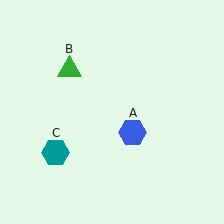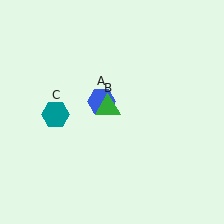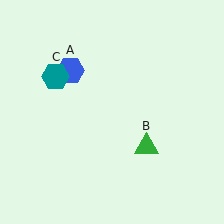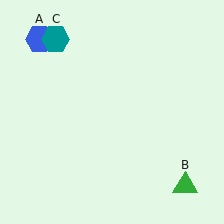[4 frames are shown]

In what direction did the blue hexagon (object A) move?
The blue hexagon (object A) moved up and to the left.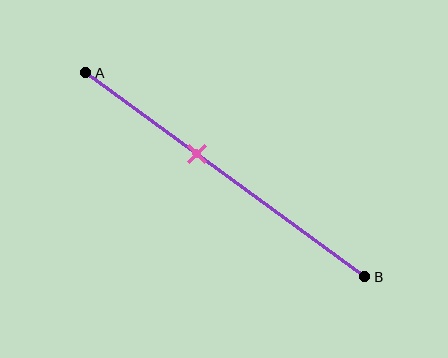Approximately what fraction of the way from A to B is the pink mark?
The pink mark is approximately 40% of the way from A to B.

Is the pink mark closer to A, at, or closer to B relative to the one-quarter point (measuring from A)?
The pink mark is closer to point B than the one-quarter point of segment AB.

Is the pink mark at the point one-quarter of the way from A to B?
No, the mark is at about 40% from A, not at the 25% one-quarter point.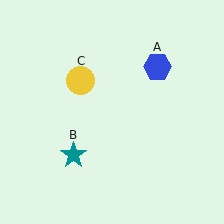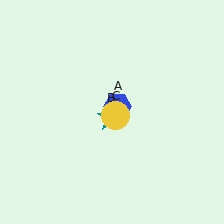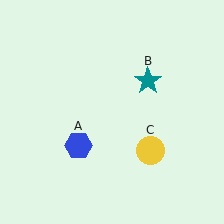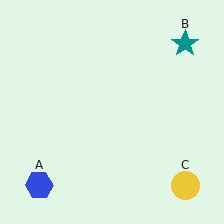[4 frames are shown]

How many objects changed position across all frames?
3 objects changed position: blue hexagon (object A), teal star (object B), yellow circle (object C).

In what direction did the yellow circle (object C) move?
The yellow circle (object C) moved down and to the right.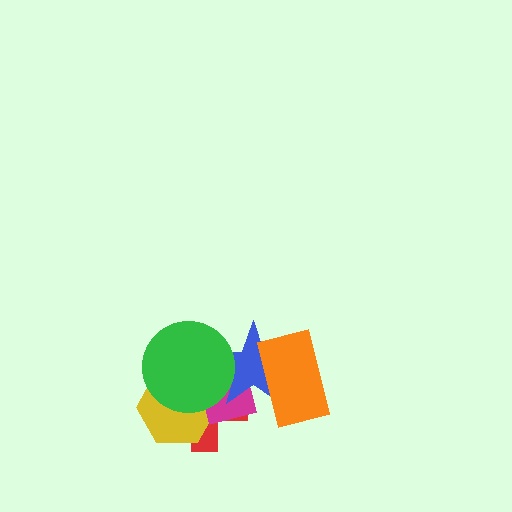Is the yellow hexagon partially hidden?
Yes, it is partially covered by another shape.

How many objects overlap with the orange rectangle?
2 objects overlap with the orange rectangle.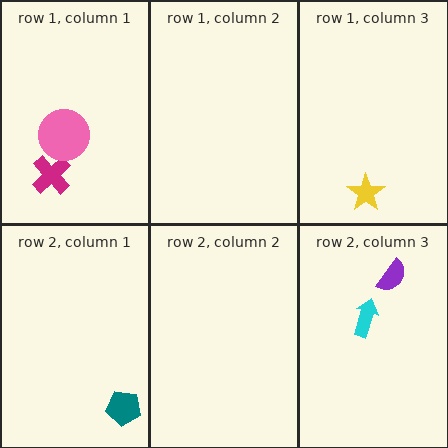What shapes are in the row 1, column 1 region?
The magenta cross, the pink circle.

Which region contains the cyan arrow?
The row 2, column 3 region.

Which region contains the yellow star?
The row 1, column 3 region.